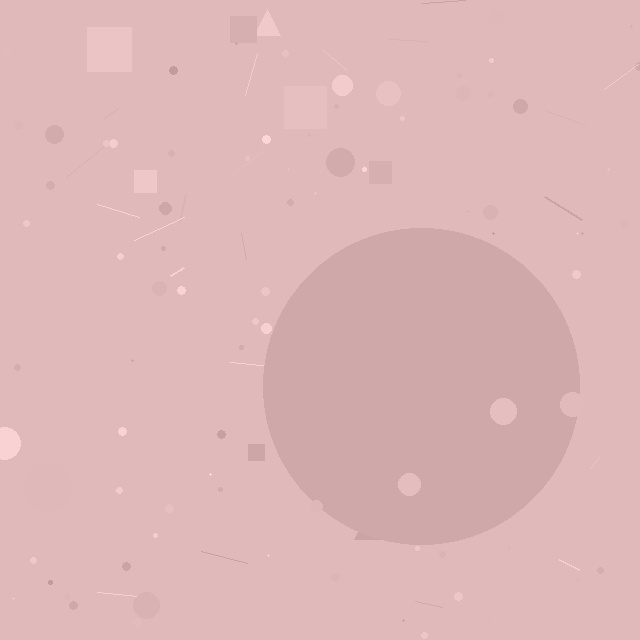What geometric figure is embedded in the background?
A circle is embedded in the background.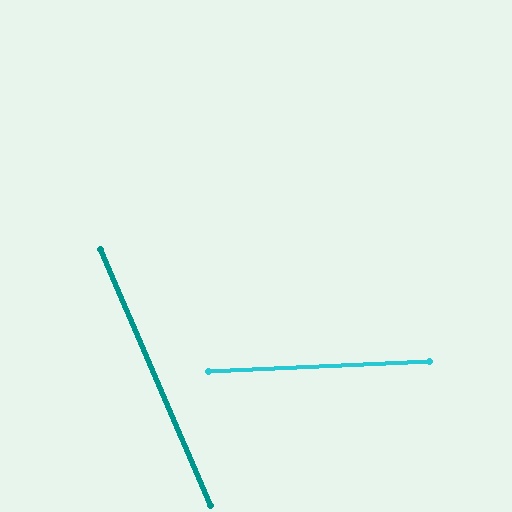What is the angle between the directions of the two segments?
Approximately 69 degrees.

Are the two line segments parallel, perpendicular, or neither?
Neither parallel nor perpendicular — they differ by about 69°.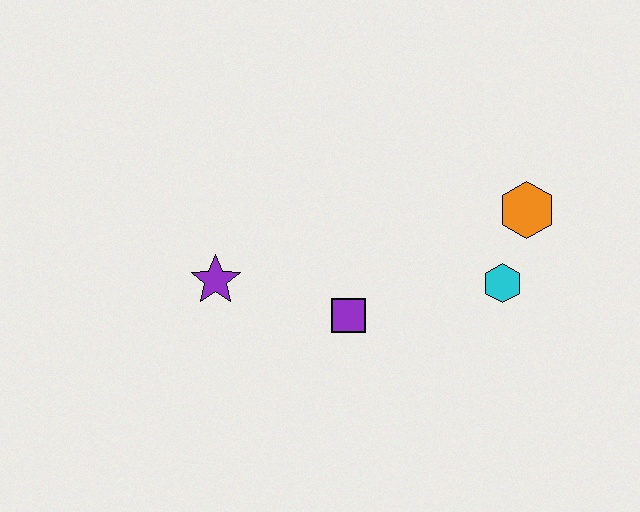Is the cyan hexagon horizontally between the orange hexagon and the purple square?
Yes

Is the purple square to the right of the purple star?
Yes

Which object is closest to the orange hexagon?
The cyan hexagon is closest to the orange hexagon.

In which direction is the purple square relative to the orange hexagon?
The purple square is to the left of the orange hexagon.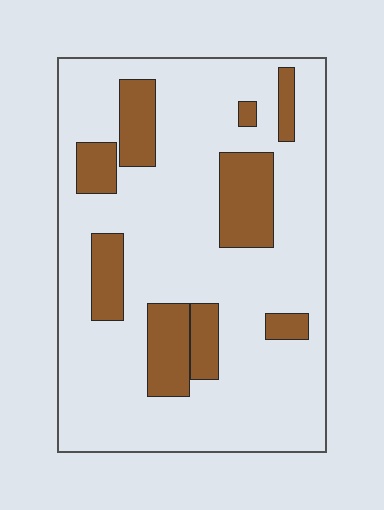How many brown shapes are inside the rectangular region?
9.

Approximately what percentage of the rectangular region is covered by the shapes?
Approximately 20%.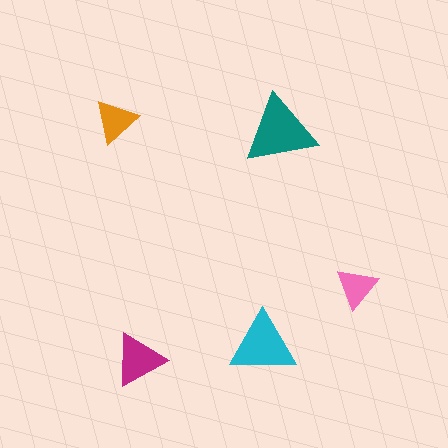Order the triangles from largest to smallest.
the teal one, the cyan one, the magenta one, the orange one, the pink one.